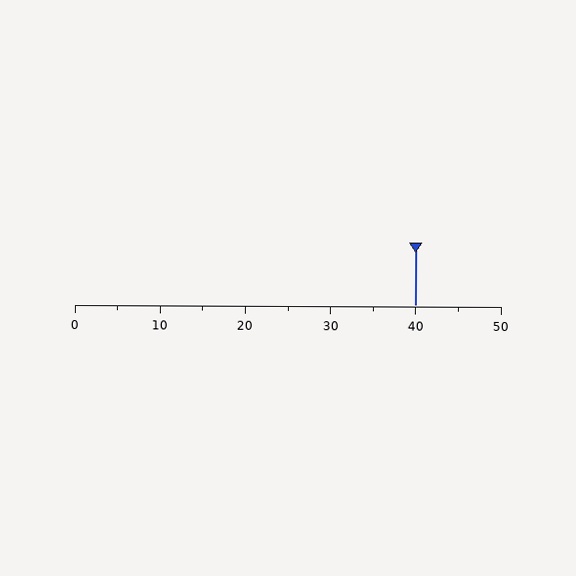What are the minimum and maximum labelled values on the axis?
The axis runs from 0 to 50.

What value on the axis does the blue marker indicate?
The marker indicates approximately 40.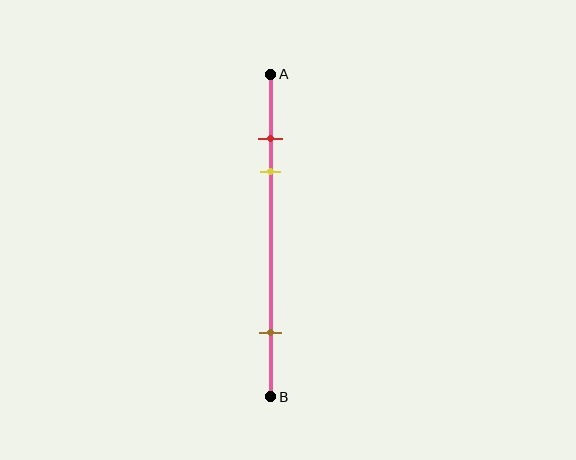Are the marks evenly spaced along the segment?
No, the marks are not evenly spaced.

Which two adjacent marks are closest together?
The red and yellow marks are the closest adjacent pair.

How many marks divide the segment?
There are 3 marks dividing the segment.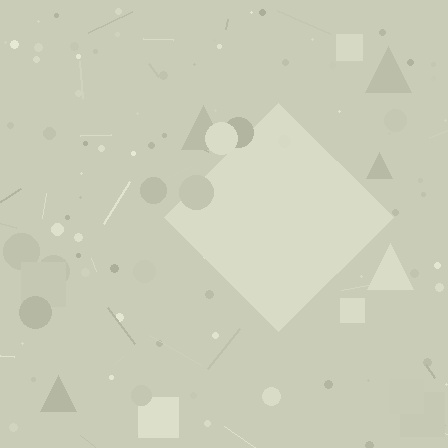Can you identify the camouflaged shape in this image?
The camouflaged shape is a diamond.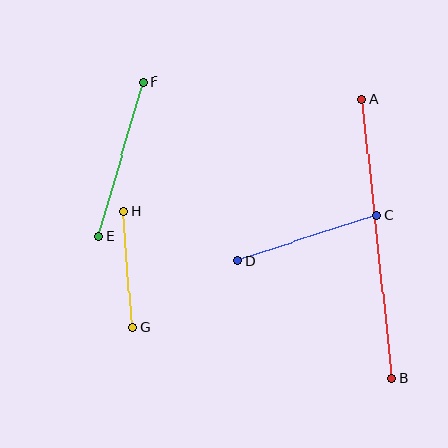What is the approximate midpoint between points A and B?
The midpoint is at approximately (377, 239) pixels.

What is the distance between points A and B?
The distance is approximately 281 pixels.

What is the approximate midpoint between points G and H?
The midpoint is at approximately (128, 269) pixels.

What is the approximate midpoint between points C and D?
The midpoint is at approximately (307, 238) pixels.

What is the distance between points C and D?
The distance is approximately 146 pixels.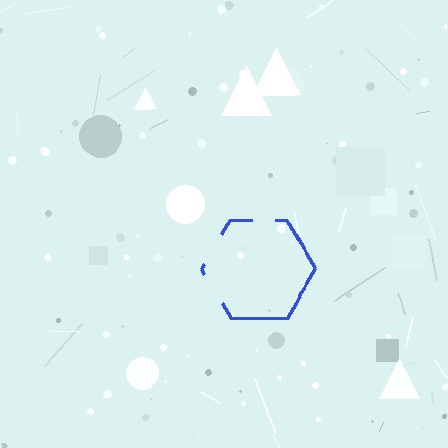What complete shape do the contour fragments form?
The contour fragments form a hexagon.